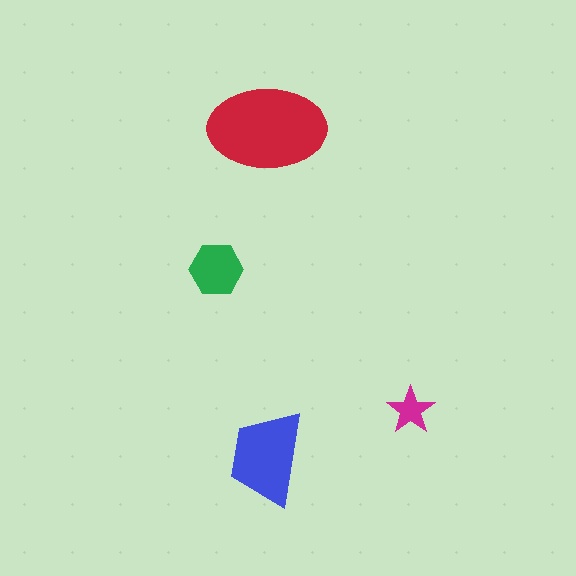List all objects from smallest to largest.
The magenta star, the green hexagon, the blue trapezoid, the red ellipse.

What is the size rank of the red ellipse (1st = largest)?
1st.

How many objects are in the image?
There are 4 objects in the image.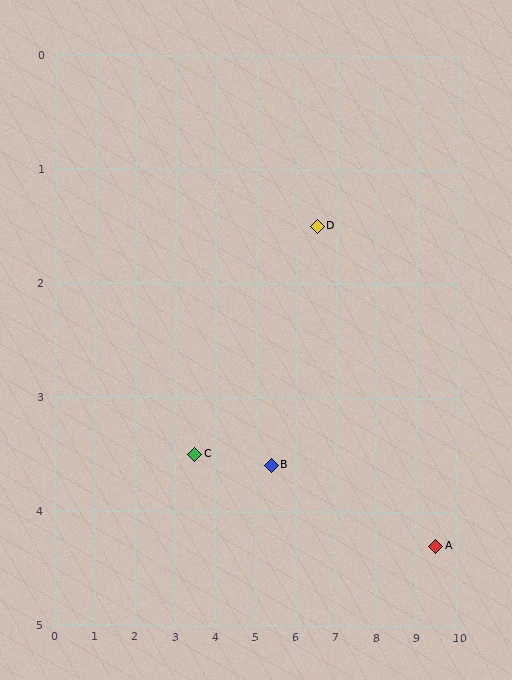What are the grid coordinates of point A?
Point A is at approximately (9.5, 4.3).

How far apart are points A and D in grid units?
Points A and D are about 4.1 grid units apart.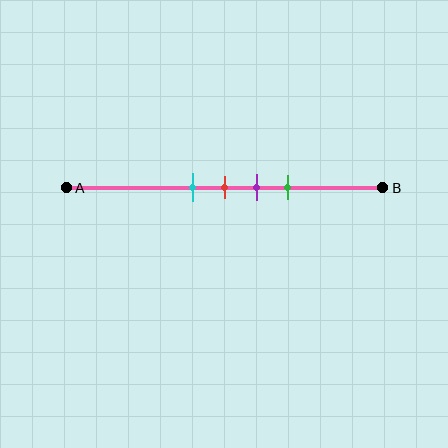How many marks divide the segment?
There are 4 marks dividing the segment.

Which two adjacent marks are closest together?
The cyan and red marks are the closest adjacent pair.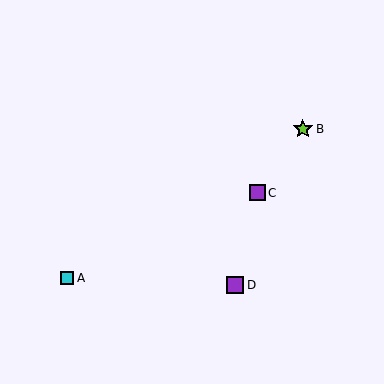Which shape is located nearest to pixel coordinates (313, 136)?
The lime star (labeled B) at (303, 129) is nearest to that location.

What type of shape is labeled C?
Shape C is a purple square.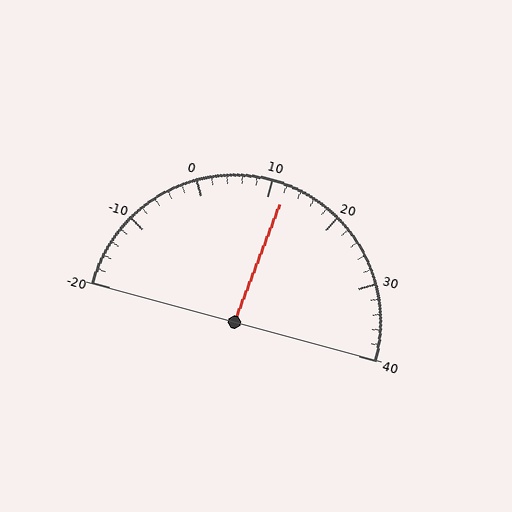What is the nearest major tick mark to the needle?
The nearest major tick mark is 10.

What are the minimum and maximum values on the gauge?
The gauge ranges from -20 to 40.